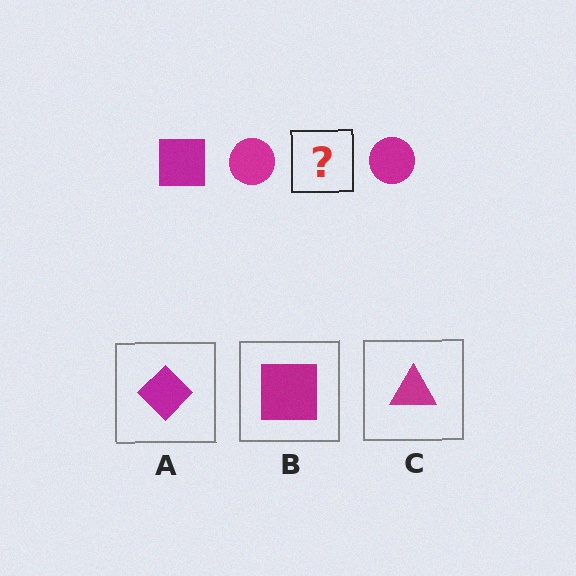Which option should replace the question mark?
Option B.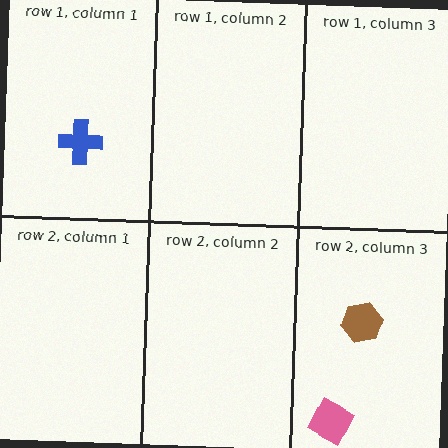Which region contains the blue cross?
The row 1, column 1 region.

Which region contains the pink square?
The row 2, column 3 region.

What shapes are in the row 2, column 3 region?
The brown hexagon, the pink square.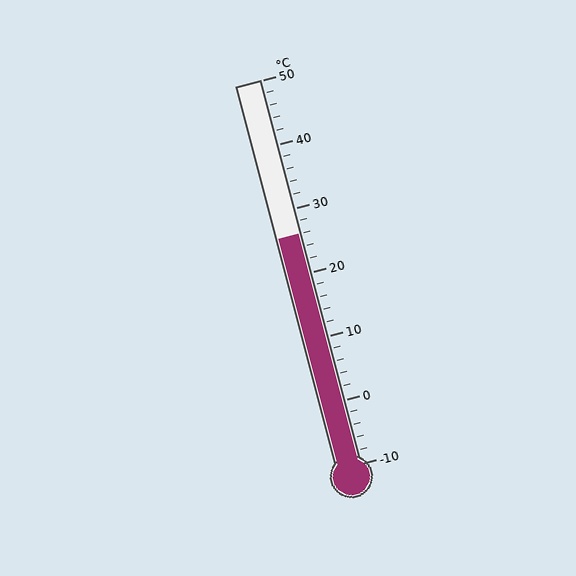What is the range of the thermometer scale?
The thermometer scale ranges from -10°C to 50°C.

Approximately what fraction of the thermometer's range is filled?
The thermometer is filled to approximately 60% of its range.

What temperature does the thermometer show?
The thermometer shows approximately 26°C.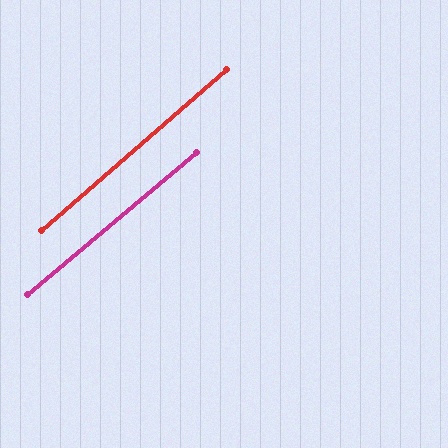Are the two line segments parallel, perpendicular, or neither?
Parallel — their directions differ by only 0.8°.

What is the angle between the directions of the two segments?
Approximately 1 degree.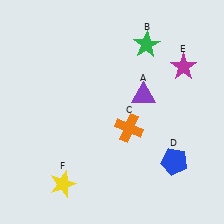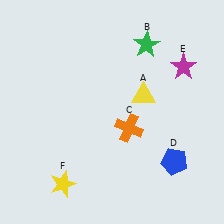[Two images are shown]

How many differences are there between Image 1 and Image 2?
There is 1 difference between the two images.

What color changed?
The triangle (A) changed from purple in Image 1 to yellow in Image 2.